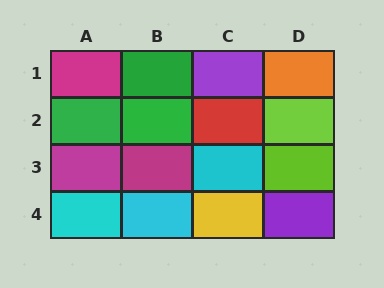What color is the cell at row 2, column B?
Green.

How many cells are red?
1 cell is red.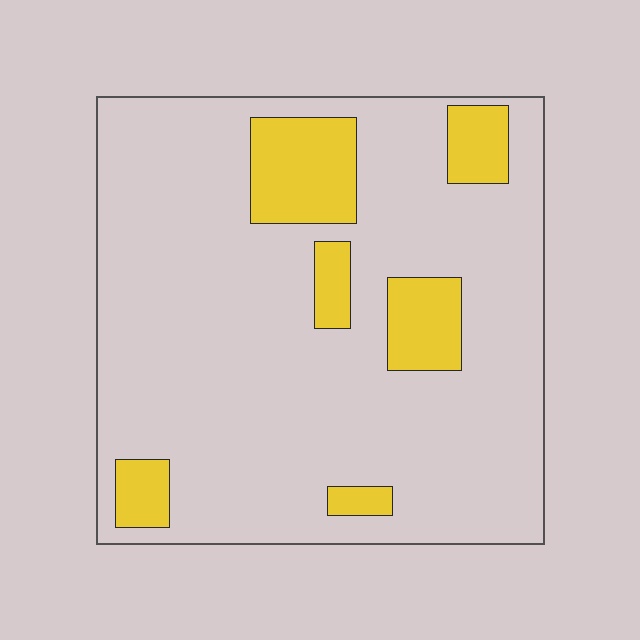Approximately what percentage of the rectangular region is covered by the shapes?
Approximately 15%.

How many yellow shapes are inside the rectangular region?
6.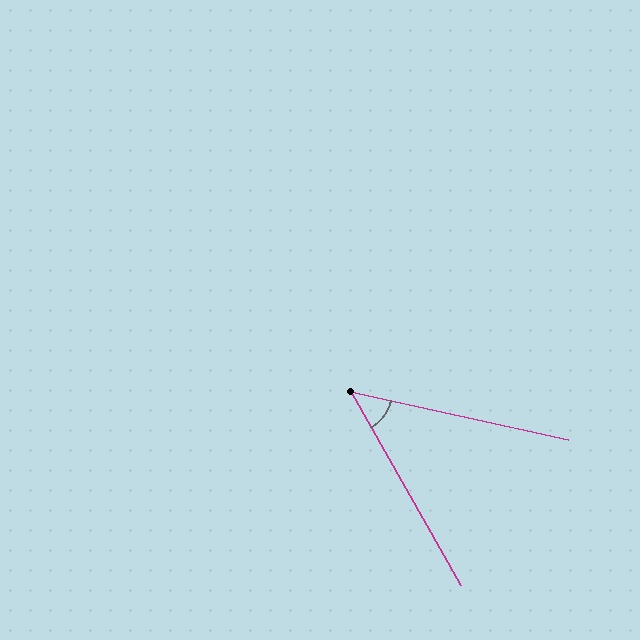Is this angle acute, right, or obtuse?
It is acute.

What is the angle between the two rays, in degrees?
Approximately 48 degrees.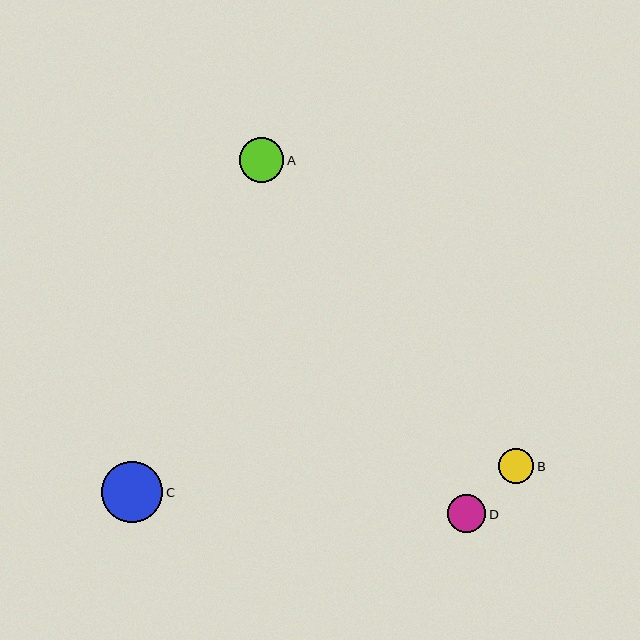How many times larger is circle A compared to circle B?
Circle A is approximately 1.3 times the size of circle B.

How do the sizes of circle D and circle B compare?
Circle D and circle B are approximately the same size.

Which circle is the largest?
Circle C is the largest with a size of approximately 61 pixels.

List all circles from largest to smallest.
From largest to smallest: C, A, D, B.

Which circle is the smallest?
Circle B is the smallest with a size of approximately 36 pixels.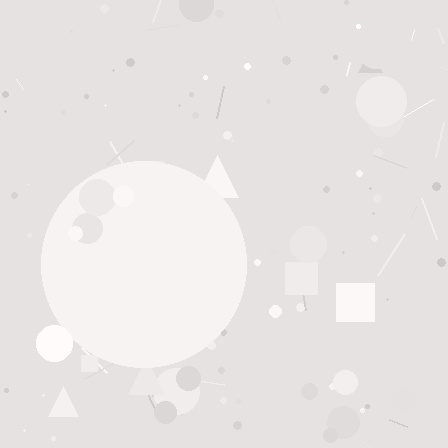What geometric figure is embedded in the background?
A circle is embedded in the background.